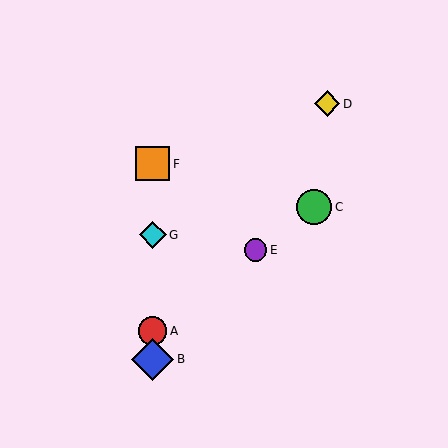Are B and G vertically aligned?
Yes, both are at x≈153.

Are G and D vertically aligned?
No, G is at x≈153 and D is at x≈327.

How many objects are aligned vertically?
4 objects (A, B, F, G) are aligned vertically.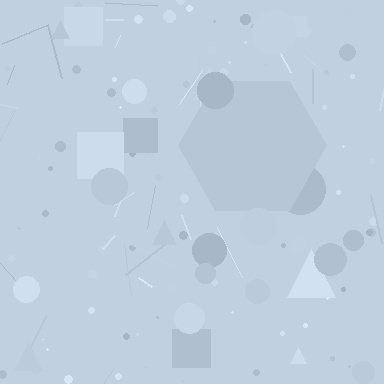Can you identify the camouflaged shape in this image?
The camouflaged shape is a hexagon.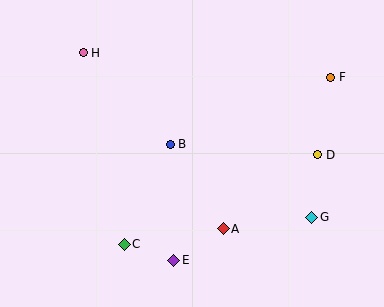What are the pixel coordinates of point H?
Point H is at (83, 53).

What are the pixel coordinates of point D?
Point D is at (318, 155).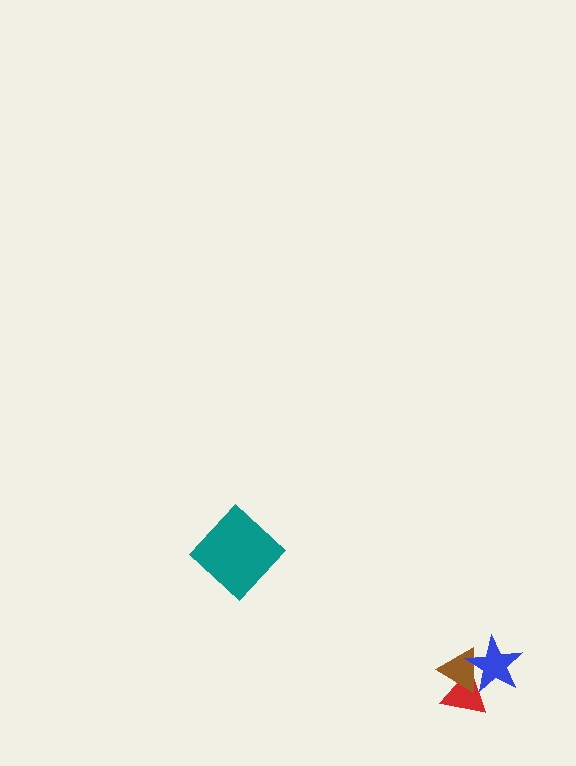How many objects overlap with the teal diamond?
0 objects overlap with the teal diamond.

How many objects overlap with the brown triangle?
2 objects overlap with the brown triangle.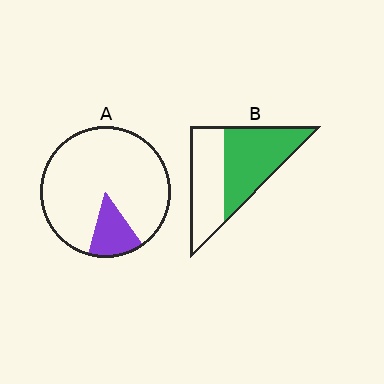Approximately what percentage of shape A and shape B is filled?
A is approximately 15% and B is approximately 55%.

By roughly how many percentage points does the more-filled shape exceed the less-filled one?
By roughly 40 percentage points (B over A).